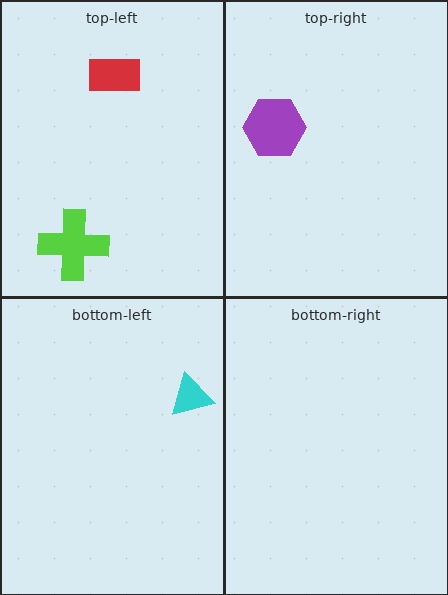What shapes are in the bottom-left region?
The cyan triangle.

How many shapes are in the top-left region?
2.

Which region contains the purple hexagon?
The top-right region.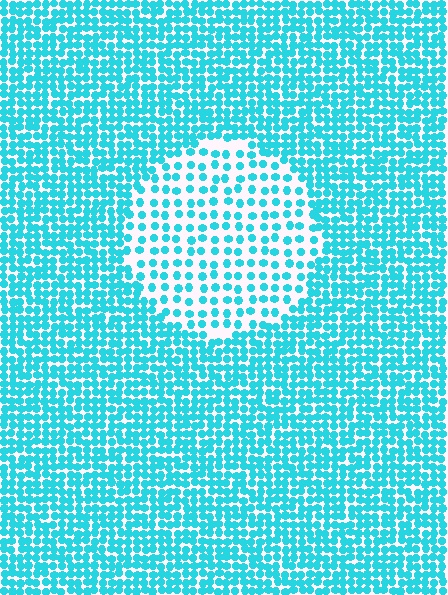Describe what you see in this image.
The image contains small cyan elements arranged at two different densities. A circle-shaped region is visible where the elements are less densely packed than the surrounding area.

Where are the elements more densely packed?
The elements are more densely packed outside the circle boundary.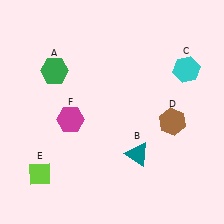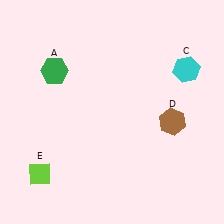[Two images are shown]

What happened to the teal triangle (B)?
The teal triangle (B) was removed in Image 2. It was in the bottom-right area of Image 1.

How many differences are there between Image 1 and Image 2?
There are 2 differences between the two images.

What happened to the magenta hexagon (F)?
The magenta hexagon (F) was removed in Image 2. It was in the bottom-left area of Image 1.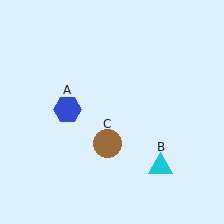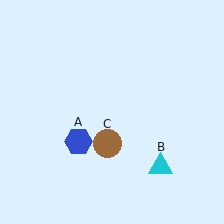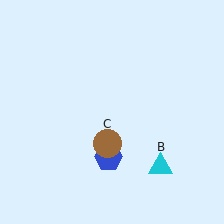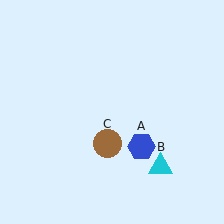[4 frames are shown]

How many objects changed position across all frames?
1 object changed position: blue hexagon (object A).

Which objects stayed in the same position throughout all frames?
Cyan triangle (object B) and brown circle (object C) remained stationary.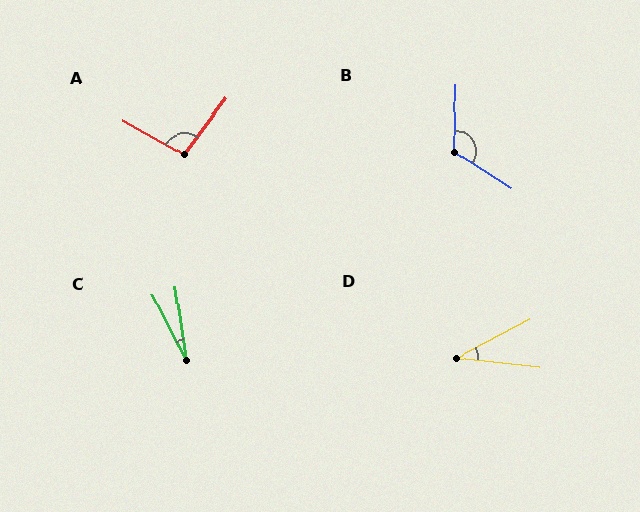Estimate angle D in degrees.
Approximately 34 degrees.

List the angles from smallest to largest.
C (19°), D (34°), A (98°), B (121°).